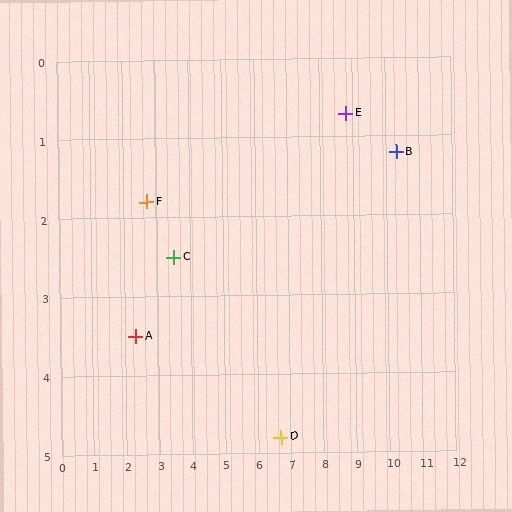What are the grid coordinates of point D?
Point D is at approximately (6.7, 4.8).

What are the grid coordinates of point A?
Point A is at approximately (2.3, 3.5).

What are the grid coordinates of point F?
Point F is at approximately (2.7, 1.8).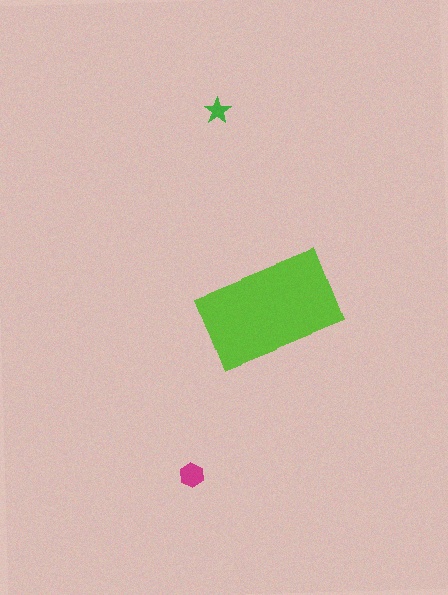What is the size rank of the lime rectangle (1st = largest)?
1st.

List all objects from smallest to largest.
The green star, the magenta hexagon, the lime rectangle.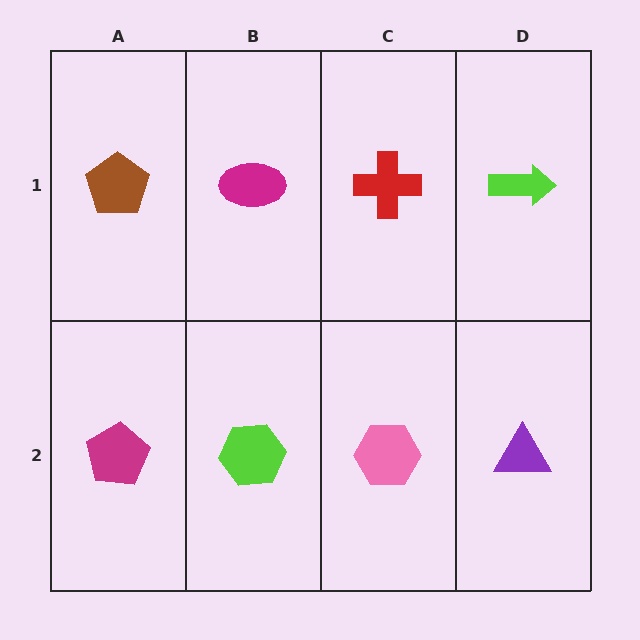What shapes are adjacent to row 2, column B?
A magenta ellipse (row 1, column B), a magenta pentagon (row 2, column A), a pink hexagon (row 2, column C).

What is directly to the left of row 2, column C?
A lime hexagon.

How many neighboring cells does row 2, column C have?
3.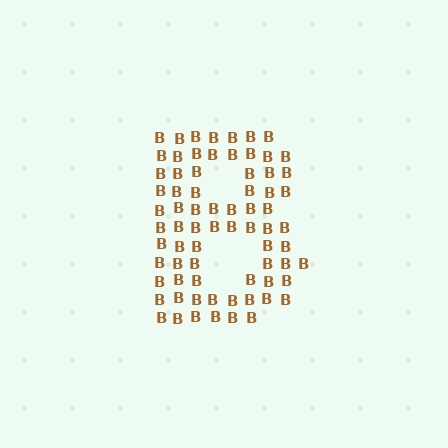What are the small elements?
The small elements are letter B's.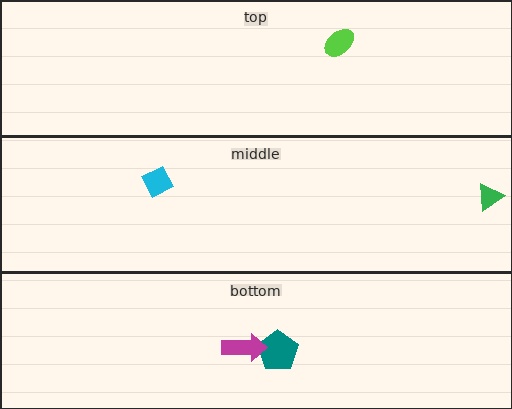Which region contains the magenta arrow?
The bottom region.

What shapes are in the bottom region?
The teal pentagon, the magenta arrow.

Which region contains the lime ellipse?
The top region.